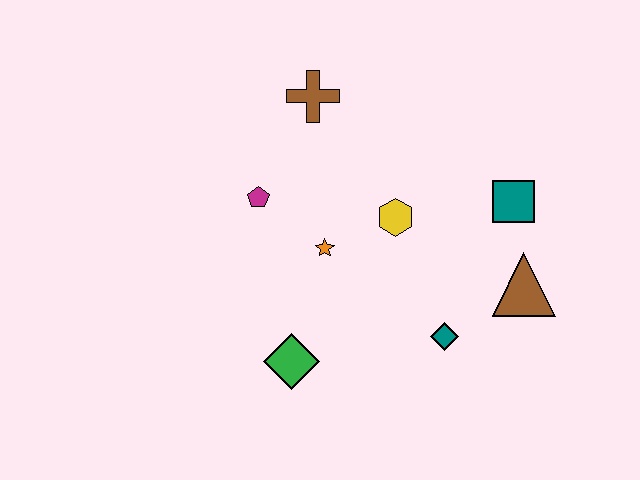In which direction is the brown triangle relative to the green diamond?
The brown triangle is to the right of the green diamond.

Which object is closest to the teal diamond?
The brown triangle is closest to the teal diamond.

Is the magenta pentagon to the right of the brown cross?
No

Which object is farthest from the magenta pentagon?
The brown triangle is farthest from the magenta pentagon.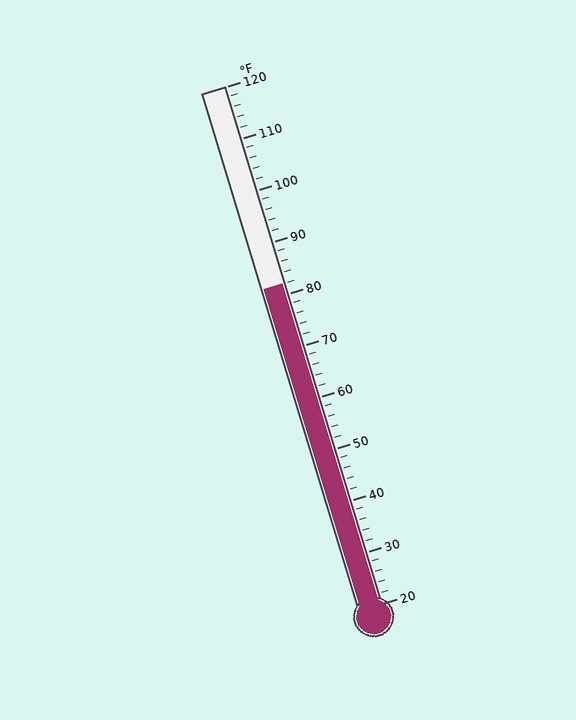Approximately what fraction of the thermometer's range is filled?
The thermometer is filled to approximately 60% of its range.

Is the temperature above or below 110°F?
The temperature is below 110°F.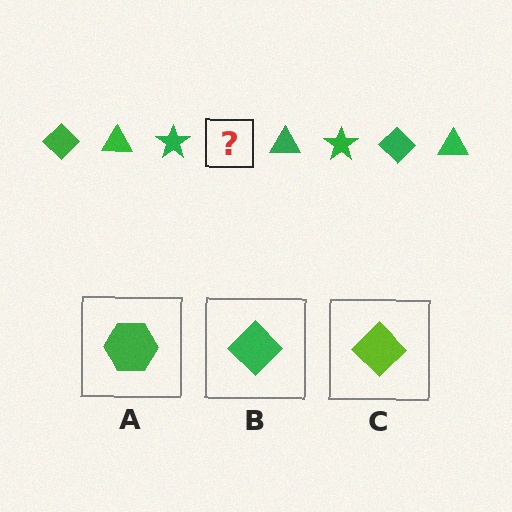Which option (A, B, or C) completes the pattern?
B.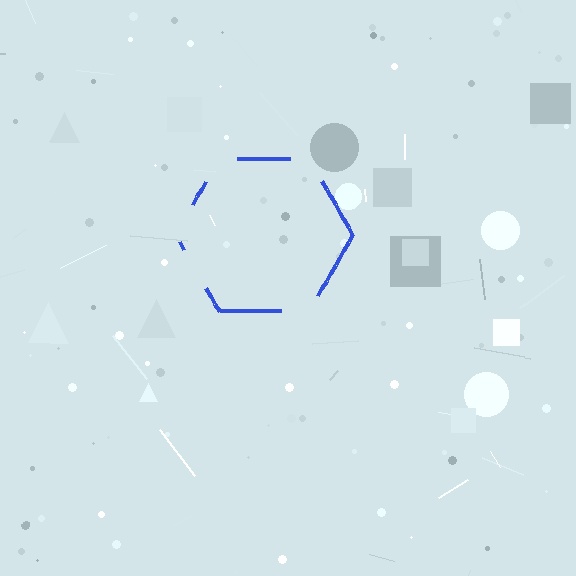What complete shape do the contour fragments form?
The contour fragments form a hexagon.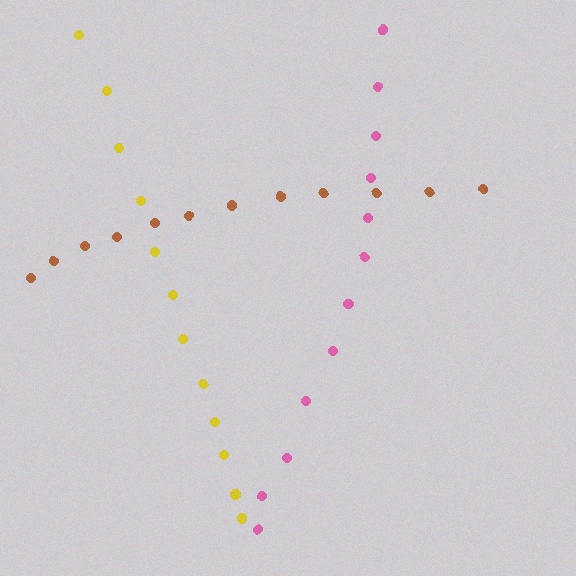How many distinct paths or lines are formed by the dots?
There are 3 distinct paths.